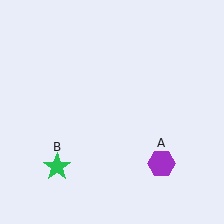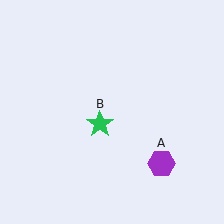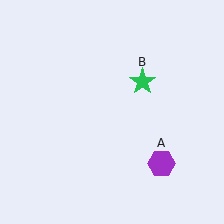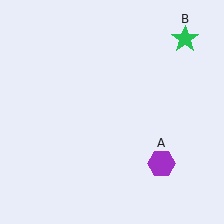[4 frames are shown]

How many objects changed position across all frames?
1 object changed position: green star (object B).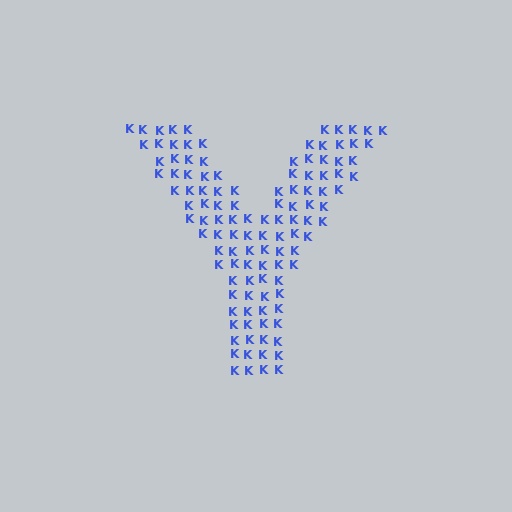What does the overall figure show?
The overall figure shows the letter Y.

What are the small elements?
The small elements are letter K's.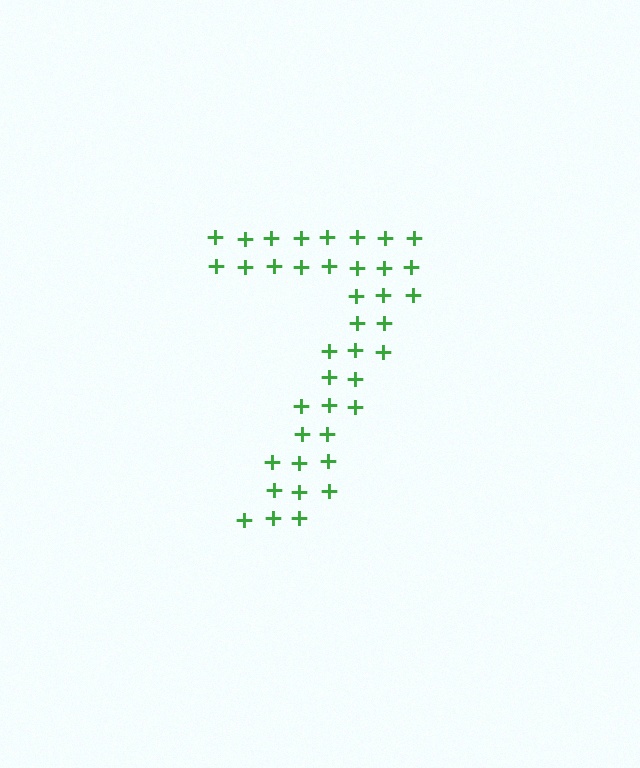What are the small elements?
The small elements are plus signs.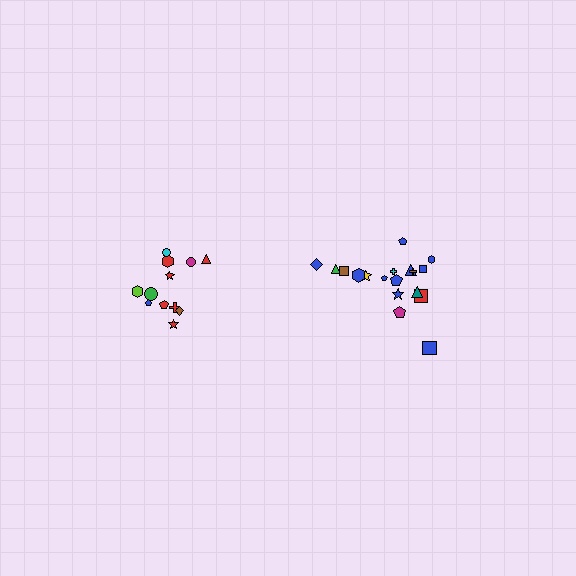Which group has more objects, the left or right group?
The right group.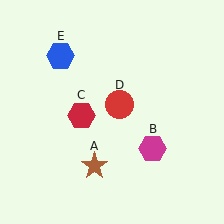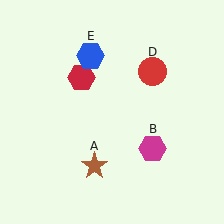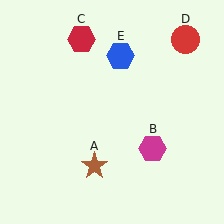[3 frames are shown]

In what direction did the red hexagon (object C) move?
The red hexagon (object C) moved up.